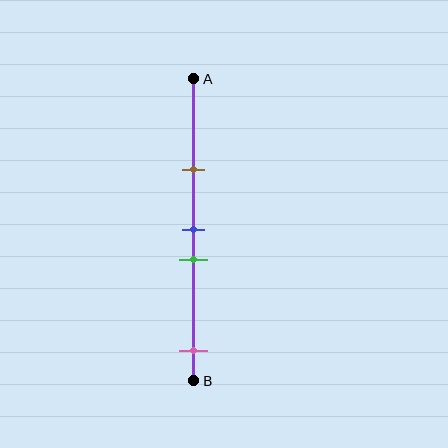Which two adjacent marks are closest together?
The blue and green marks are the closest adjacent pair.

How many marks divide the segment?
There are 4 marks dividing the segment.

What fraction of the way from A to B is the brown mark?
The brown mark is approximately 30% (0.3) of the way from A to B.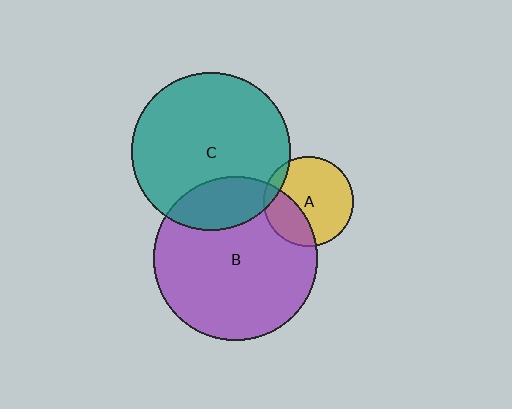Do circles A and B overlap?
Yes.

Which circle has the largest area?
Circle B (purple).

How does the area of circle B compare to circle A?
Approximately 3.3 times.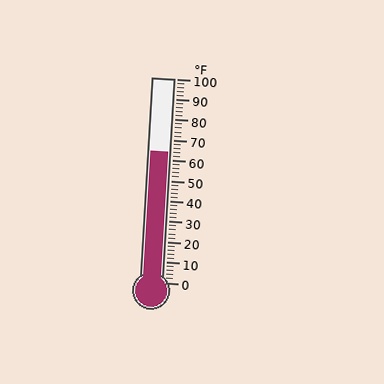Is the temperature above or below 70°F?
The temperature is below 70°F.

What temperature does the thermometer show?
The thermometer shows approximately 64°F.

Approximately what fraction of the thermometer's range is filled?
The thermometer is filled to approximately 65% of its range.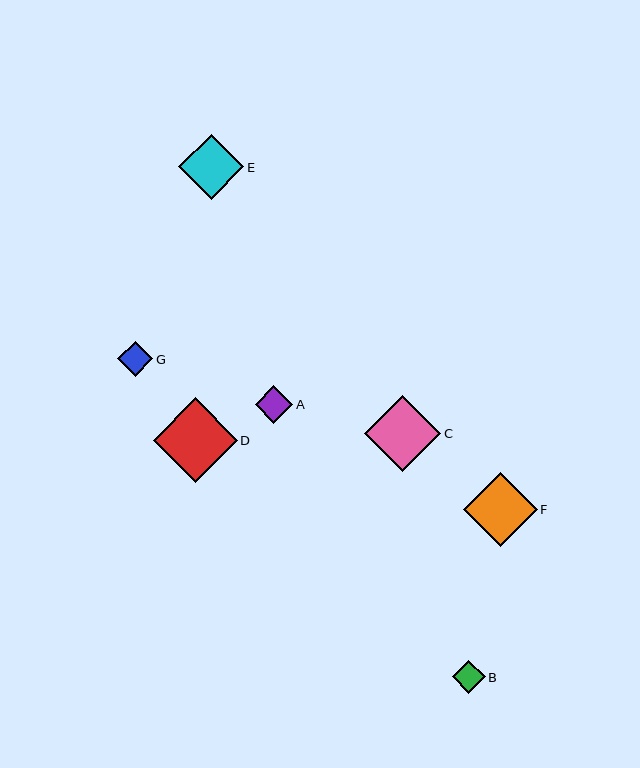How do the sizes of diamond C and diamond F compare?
Diamond C and diamond F are approximately the same size.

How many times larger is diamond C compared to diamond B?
Diamond C is approximately 2.4 times the size of diamond B.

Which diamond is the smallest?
Diamond B is the smallest with a size of approximately 32 pixels.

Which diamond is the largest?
Diamond D is the largest with a size of approximately 84 pixels.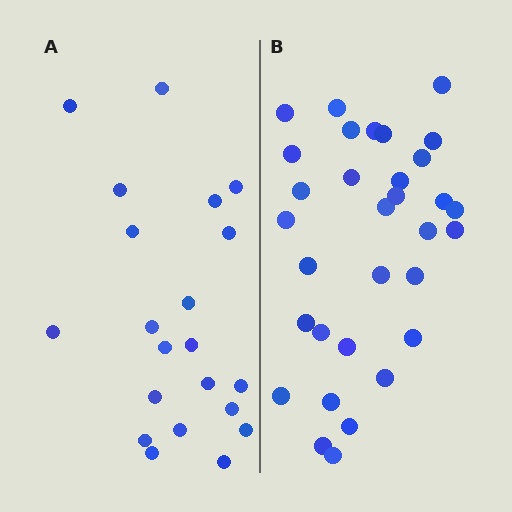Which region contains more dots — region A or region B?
Region B (the right region) has more dots.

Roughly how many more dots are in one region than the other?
Region B has roughly 12 or so more dots than region A.